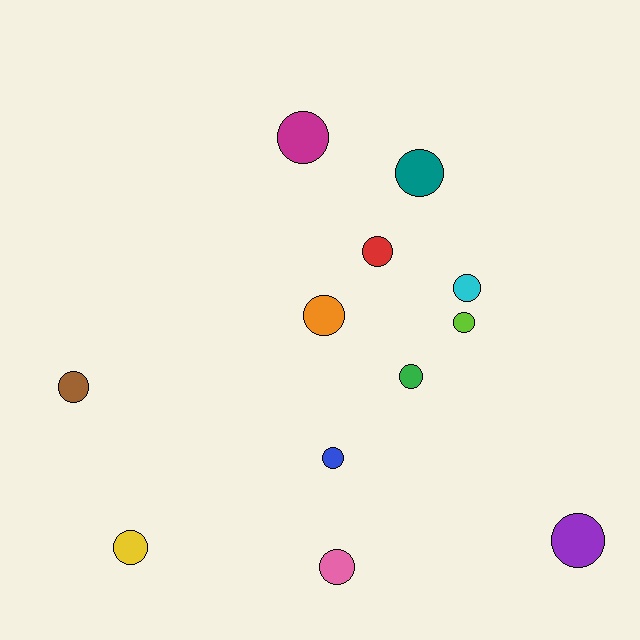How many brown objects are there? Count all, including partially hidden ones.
There is 1 brown object.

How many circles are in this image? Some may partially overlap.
There are 12 circles.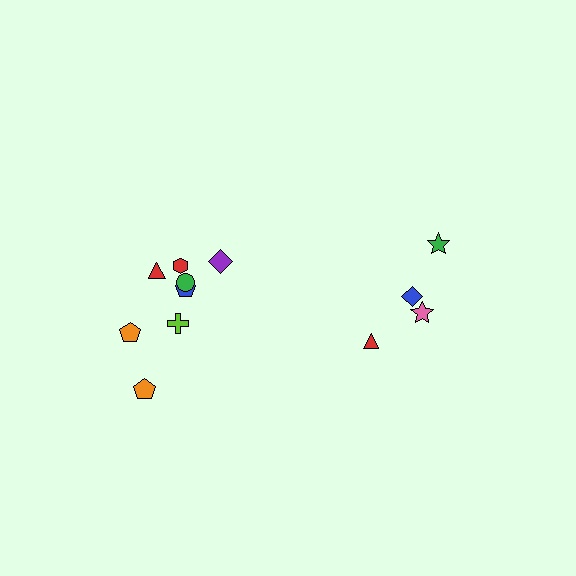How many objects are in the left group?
There are 8 objects.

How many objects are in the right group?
There are 4 objects.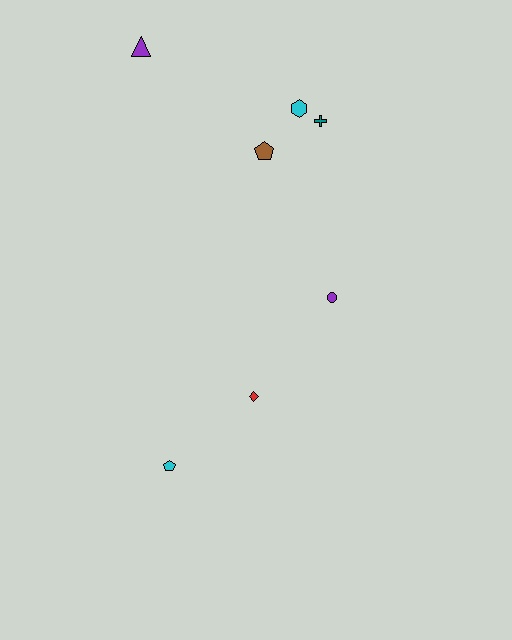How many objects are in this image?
There are 7 objects.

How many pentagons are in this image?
There are 2 pentagons.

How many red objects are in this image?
There is 1 red object.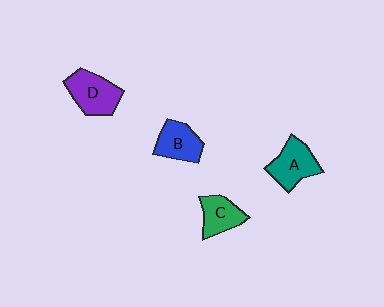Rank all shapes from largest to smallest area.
From largest to smallest: D (purple), A (teal), B (blue), C (green).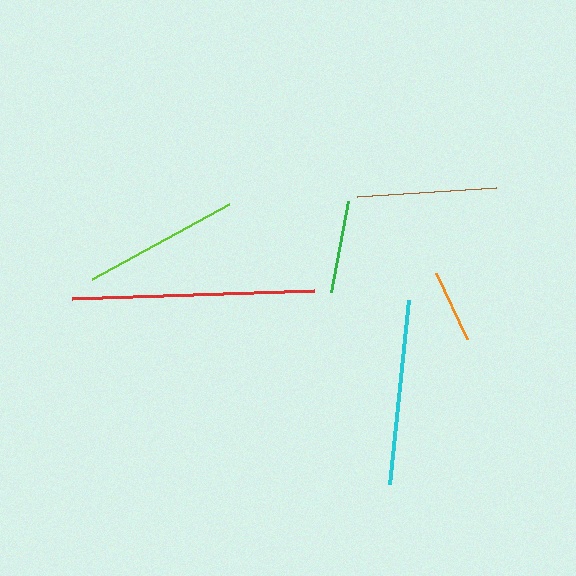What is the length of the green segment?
The green segment is approximately 92 pixels long.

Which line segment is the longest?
The red line is the longest at approximately 242 pixels.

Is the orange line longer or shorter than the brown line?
The brown line is longer than the orange line.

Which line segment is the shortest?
The orange line is the shortest at approximately 73 pixels.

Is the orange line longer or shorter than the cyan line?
The cyan line is longer than the orange line.